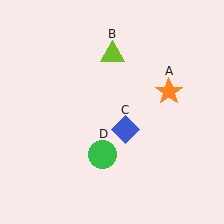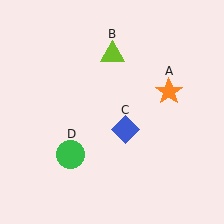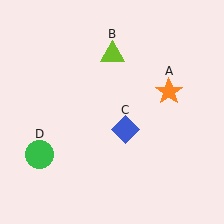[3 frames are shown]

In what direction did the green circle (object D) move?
The green circle (object D) moved left.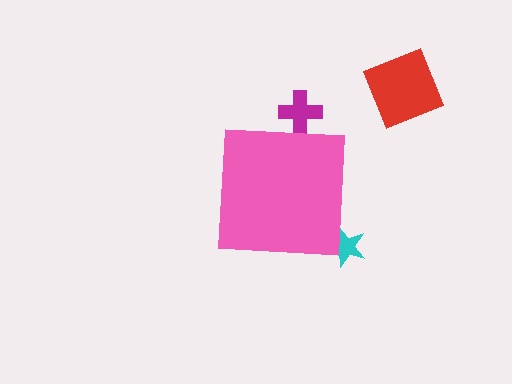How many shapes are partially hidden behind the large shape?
2 shapes are partially hidden.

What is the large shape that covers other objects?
A pink square.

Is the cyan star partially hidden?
Yes, the cyan star is partially hidden behind the pink square.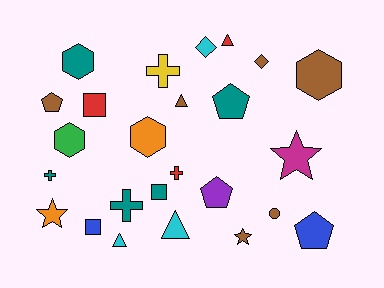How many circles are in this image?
There is 1 circle.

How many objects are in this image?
There are 25 objects.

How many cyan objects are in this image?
There are 3 cyan objects.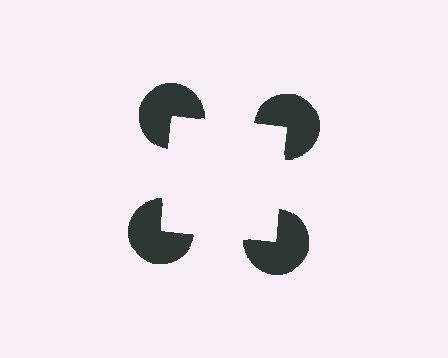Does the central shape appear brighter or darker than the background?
It typically appears slightly brighter than the background, even though no actual brightness change is drawn.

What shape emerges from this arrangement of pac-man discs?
An illusory square — its edges are inferred from the aligned wedge cuts in the pac-man discs, not physically drawn.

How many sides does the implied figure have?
4 sides.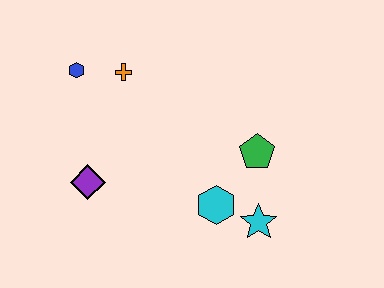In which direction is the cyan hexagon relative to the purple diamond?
The cyan hexagon is to the right of the purple diamond.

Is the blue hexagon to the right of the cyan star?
No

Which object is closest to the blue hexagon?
The orange cross is closest to the blue hexagon.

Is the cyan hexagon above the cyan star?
Yes